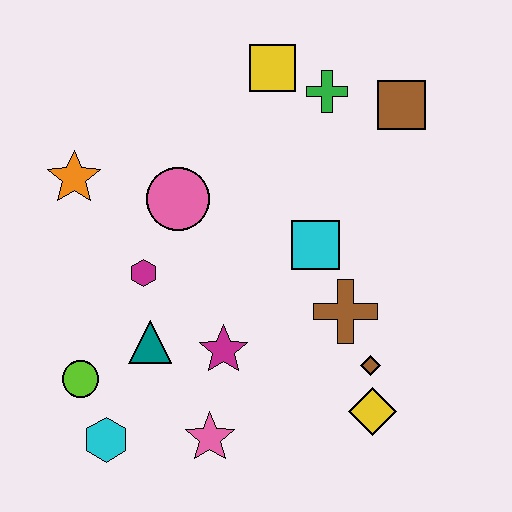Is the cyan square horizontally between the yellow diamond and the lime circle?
Yes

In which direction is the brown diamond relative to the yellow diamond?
The brown diamond is above the yellow diamond.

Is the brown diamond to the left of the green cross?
No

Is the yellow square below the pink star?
No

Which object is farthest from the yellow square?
The cyan hexagon is farthest from the yellow square.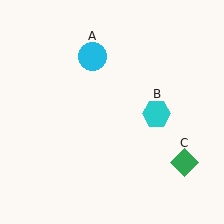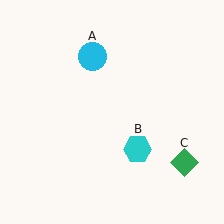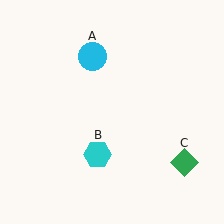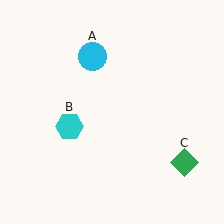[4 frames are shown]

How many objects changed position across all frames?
1 object changed position: cyan hexagon (object B).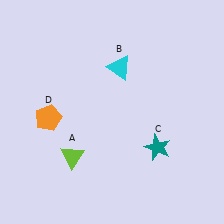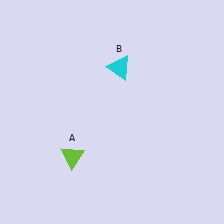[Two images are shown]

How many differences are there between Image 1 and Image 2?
There are 2 differences between the two images.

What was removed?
The teal star (C), the orange pentagon (D) were removed in Image 2.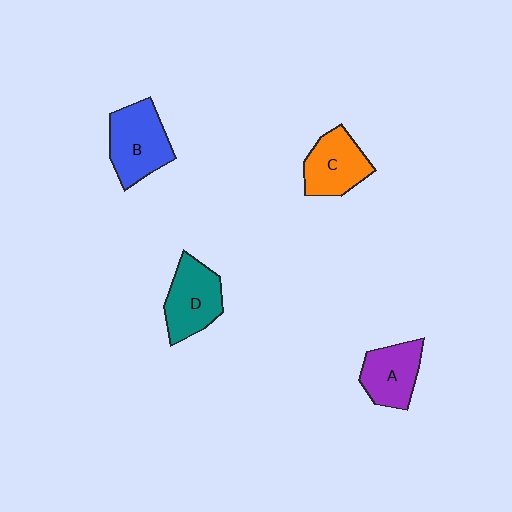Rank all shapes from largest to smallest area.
From largest to smallest: B (blue), D (teal), C (orange), A (purple).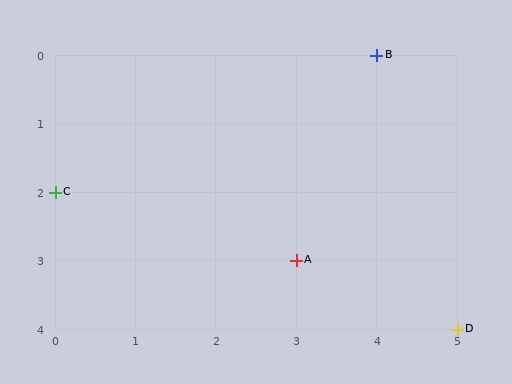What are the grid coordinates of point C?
Point C is at grid coordinates (0, 2).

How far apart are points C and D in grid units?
Points C and D are 5 columns and 2 rows apart (about 5.4 grid units diagonally).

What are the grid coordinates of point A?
Point A is at grid coordinates (3, 3).